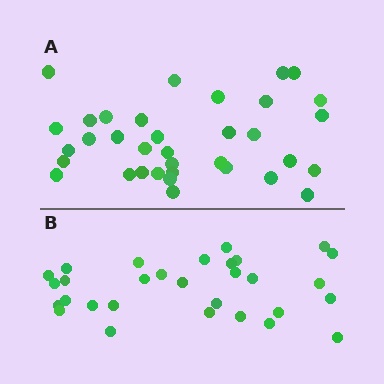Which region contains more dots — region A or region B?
Region A (the top region) has more dots.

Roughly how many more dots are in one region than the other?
Region A has about 5 more dots than region B.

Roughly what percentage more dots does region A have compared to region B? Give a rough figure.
About 15% more.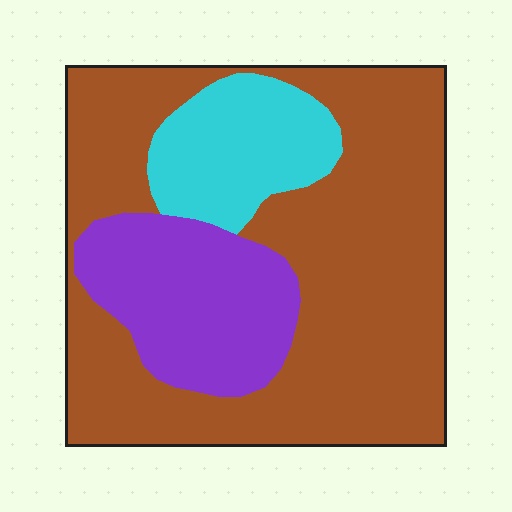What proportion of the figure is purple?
Purple covers about 20% of the figure.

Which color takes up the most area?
Brown, at roughly 65%.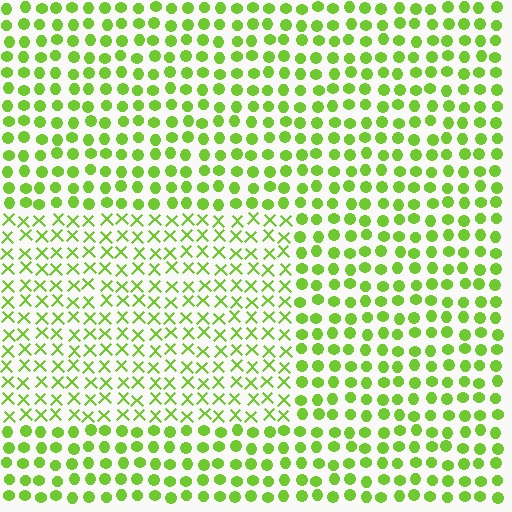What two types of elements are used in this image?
The image uses X marks inside the rectangle region and circles outside it.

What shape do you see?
I see a rectangle.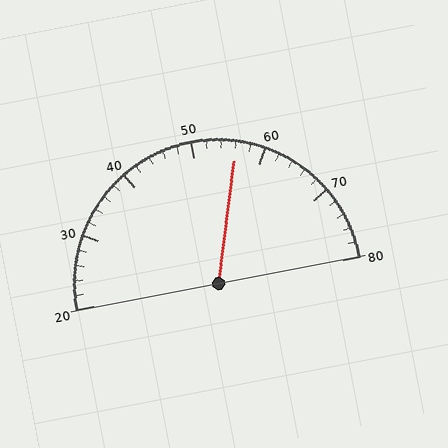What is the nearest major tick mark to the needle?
The nearest major tick mark is 60.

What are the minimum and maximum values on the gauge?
The gauge ranges from 20 to 80.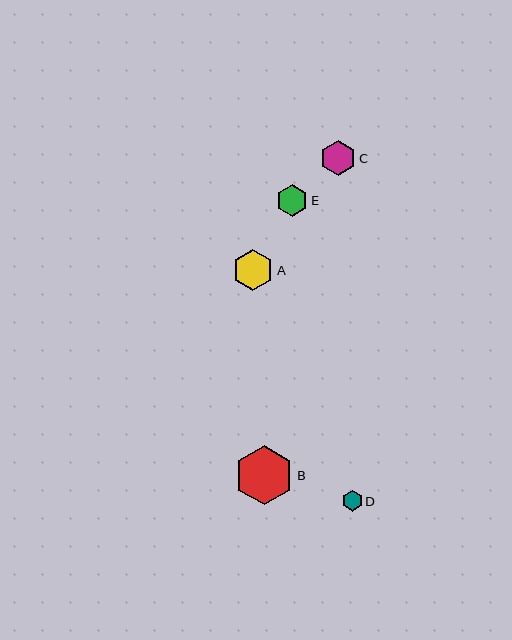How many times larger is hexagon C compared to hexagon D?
Hexagon C is approximately 1.7 times the size of hexagon D.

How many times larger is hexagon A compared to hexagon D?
Hexagon A is approximately 2.0 times the size of hexagon D.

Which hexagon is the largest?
Hexagon B is the largest with a size of approximately 59 pixels.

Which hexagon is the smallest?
Hexagon D is the smallest with a size of approximately 21 pixels.